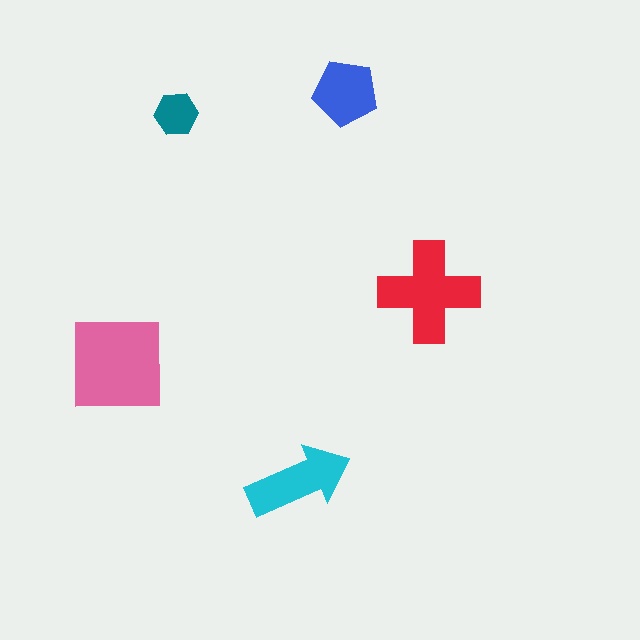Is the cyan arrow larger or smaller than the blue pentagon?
Larger.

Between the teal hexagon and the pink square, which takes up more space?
The pink square.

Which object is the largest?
The pink square.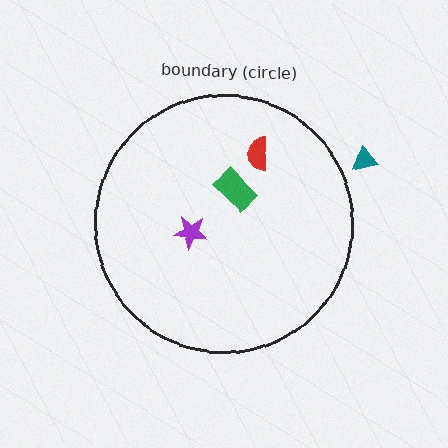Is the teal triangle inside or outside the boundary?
Outside.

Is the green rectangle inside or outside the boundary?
Inside.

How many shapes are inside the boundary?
3 inside, 1 outside.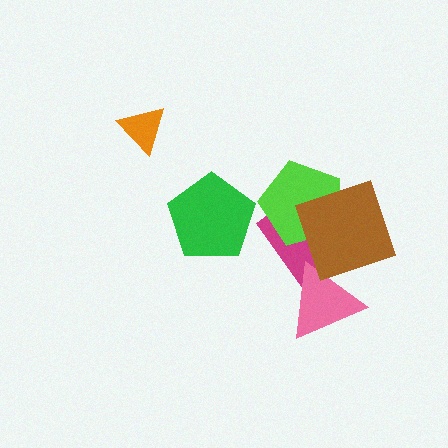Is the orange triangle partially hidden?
No, no other shape covers it.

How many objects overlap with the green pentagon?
0 objects overlap with the green pentagon.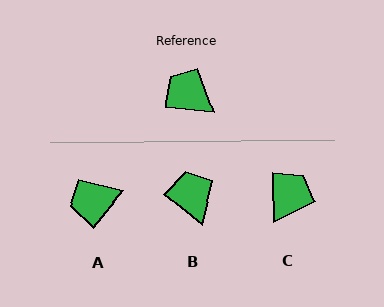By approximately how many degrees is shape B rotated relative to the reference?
Approximately 33 degrees clockwise.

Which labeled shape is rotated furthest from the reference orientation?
C, about 83 degrees away.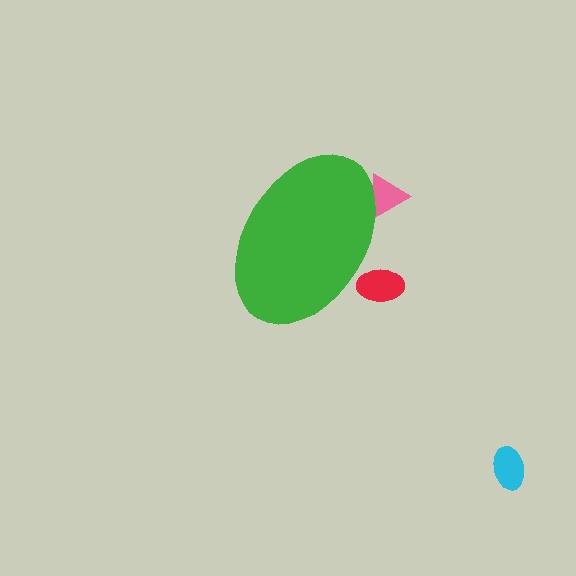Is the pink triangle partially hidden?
Yes, the pink triangle is partially hidden behind the green ellipse.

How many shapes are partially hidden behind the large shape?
2 shapes are partially hidden.